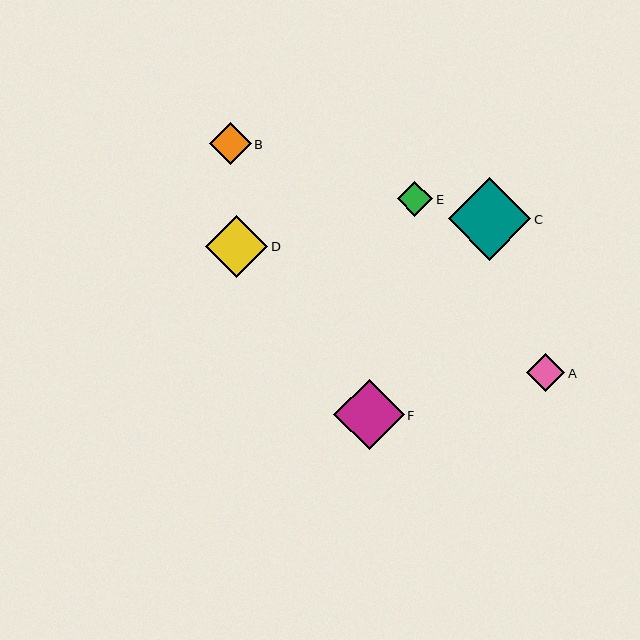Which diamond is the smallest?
Diamond E is the smallest with a size of approximately 35 pixels.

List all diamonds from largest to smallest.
From largest to smallest: C, F, D, B, A, E.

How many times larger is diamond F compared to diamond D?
Diamond F is approximately 1.1 times the size of diamond D.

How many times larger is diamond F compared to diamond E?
Diamond F is approximately 2.0 times the size of diamond E.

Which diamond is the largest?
Diamond C is the largest with a size of approximately 82 pixels.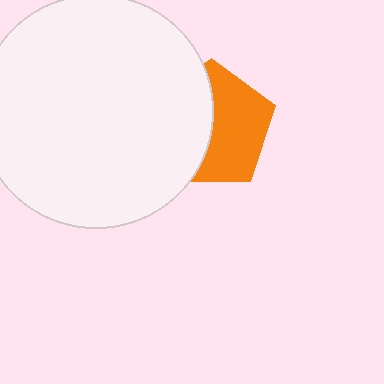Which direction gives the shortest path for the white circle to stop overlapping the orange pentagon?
Moving left gives the shortest separation.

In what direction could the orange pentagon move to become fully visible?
The orange pentagon could move right. That would shift it out from behind the white circle entirely.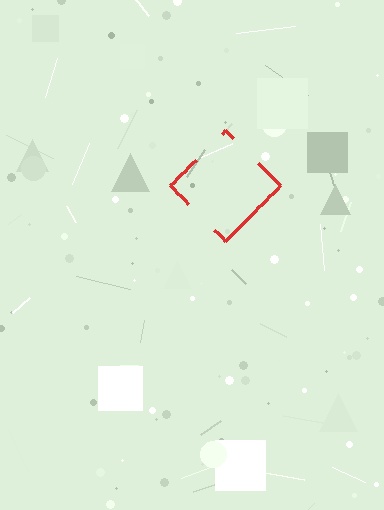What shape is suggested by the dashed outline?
The dashed outline suggests a diamond.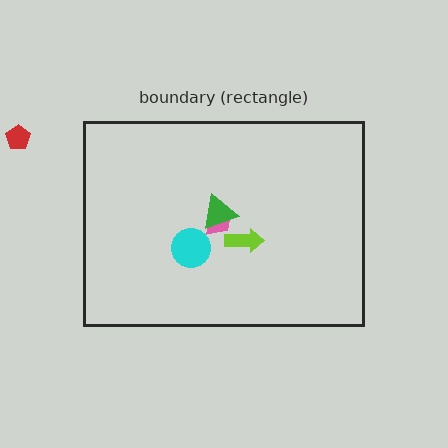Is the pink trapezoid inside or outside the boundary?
Inside.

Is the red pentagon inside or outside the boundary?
Outside.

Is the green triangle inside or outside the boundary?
Inside.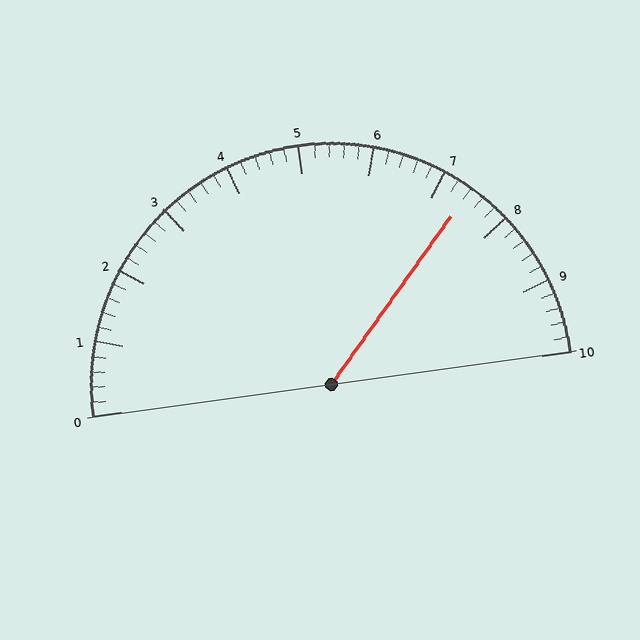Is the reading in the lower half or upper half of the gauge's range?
The reading is in the upper half of the range (0 to 10).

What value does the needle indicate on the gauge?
The needle indicates approximately 7.4.